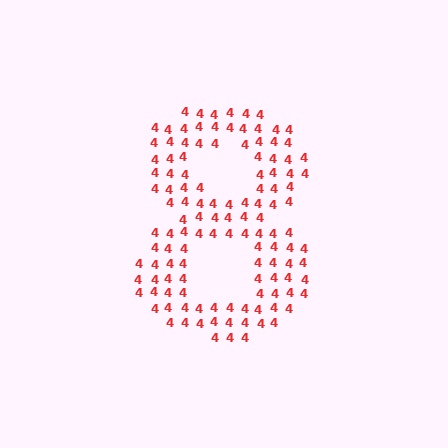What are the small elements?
The small elements are digit 4's.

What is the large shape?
The large shape is the digit 8.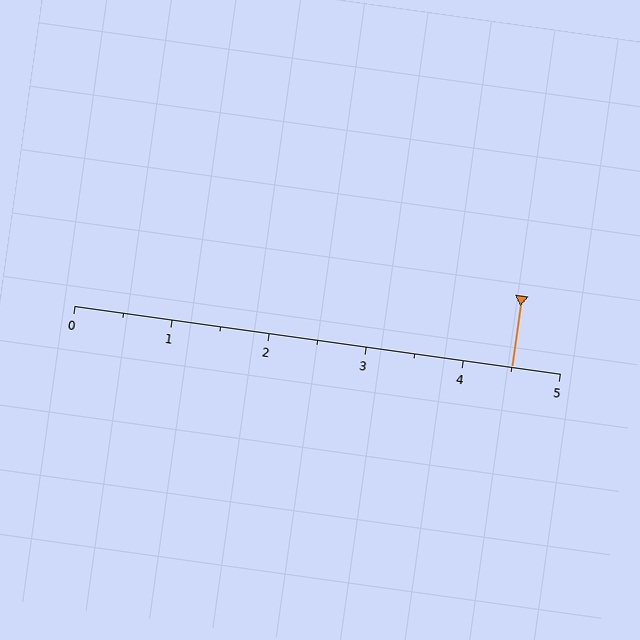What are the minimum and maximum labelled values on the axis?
The axis runs from 0 to 5.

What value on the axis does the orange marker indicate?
The marker indicates approximately 4.5.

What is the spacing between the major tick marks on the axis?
The major ticks are spaced 1 apart.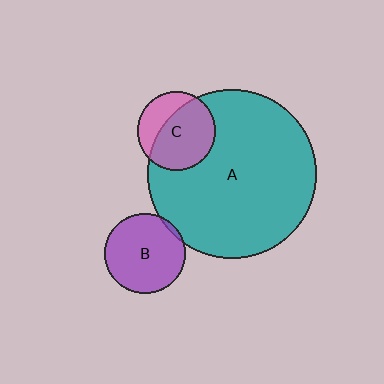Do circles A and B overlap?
Yes.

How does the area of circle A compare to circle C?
Approximately 4.6 times.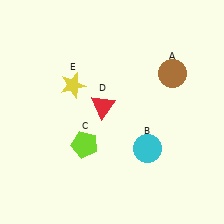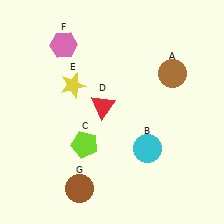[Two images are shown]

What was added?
A pink hexagon (F), a brown circle (G) were added in Image 2.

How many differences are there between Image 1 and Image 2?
There are 2 differences between the two images.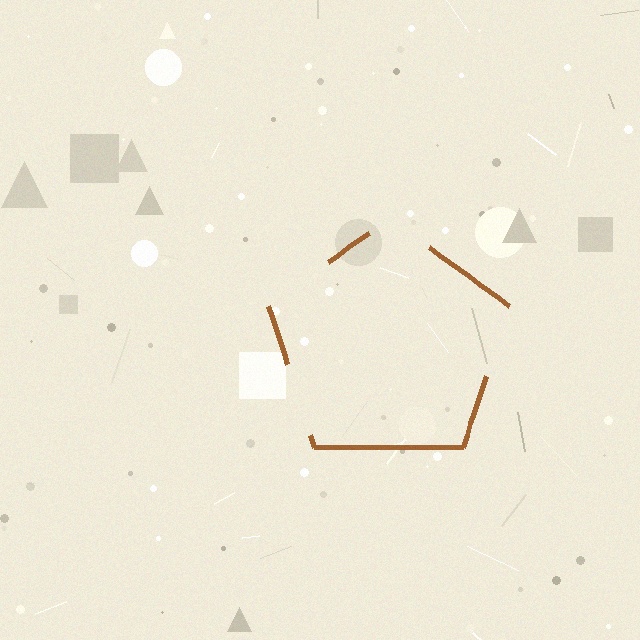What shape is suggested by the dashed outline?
The dashed outline suggests a pentagon.